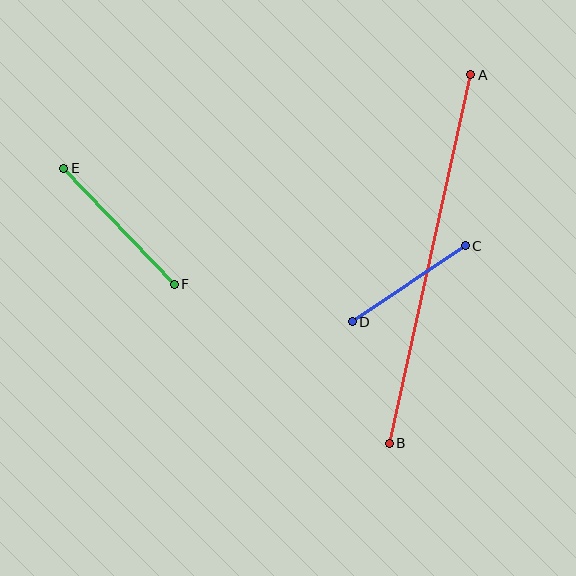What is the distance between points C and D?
The distance is approximately 136 pixels.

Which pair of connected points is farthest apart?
Points A and B are farthest apart.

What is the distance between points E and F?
The distance is approximately 160 pixels.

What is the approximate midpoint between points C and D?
The midpoint is at approximately (409, 284) pixels.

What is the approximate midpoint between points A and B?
The midpoint is at approximately (430, 259) pixels.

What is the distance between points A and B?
The distance is approximately 377 pixels.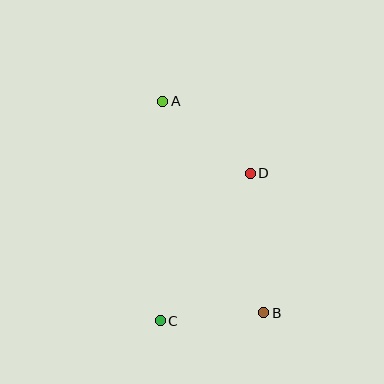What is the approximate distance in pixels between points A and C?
The distance between A and C is approximately 219 pixels.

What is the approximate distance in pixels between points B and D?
The distance between B and D is approximately 140 pixels.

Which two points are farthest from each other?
Points A and B are farthest from each other.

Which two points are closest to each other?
Points B and C are closest to each other.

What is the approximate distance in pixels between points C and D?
The distance between C and D is approximately 173 pixels.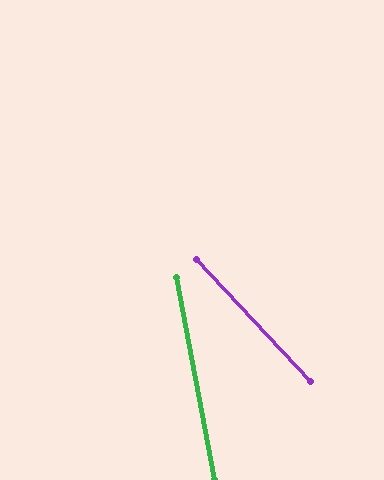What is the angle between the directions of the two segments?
Approximately 32 degrees.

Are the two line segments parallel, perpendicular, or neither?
Neither parallel nor perpendicular — they differ by about 32°.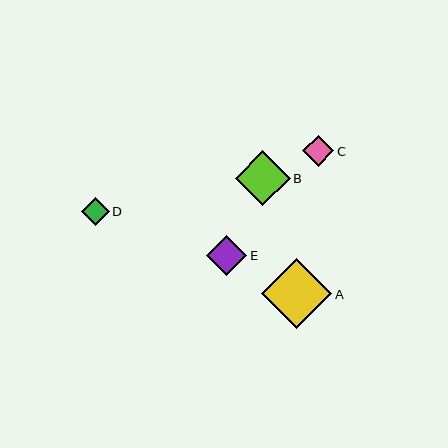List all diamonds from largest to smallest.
From largest to smallest: A, B, E, C, D.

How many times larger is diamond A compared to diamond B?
Diamond A is approximately 1.3 times the size of diamond B.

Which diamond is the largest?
Diamond A is the largest with a size of approximately 70 pixels.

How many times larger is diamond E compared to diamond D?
Diamond E is approximately 1.4 times the size of diamond D.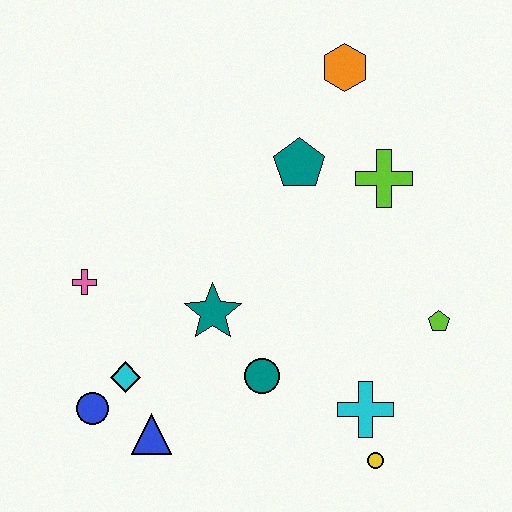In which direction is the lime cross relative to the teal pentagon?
The lime cross is to the right of the teal pentagon.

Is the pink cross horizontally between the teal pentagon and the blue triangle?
No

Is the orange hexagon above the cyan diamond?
Yes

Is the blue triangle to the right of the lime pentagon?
No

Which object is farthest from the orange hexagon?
The blue circle is farthest from the orange hexagon.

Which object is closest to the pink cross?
The cyan diamond is closest to the pink cross.